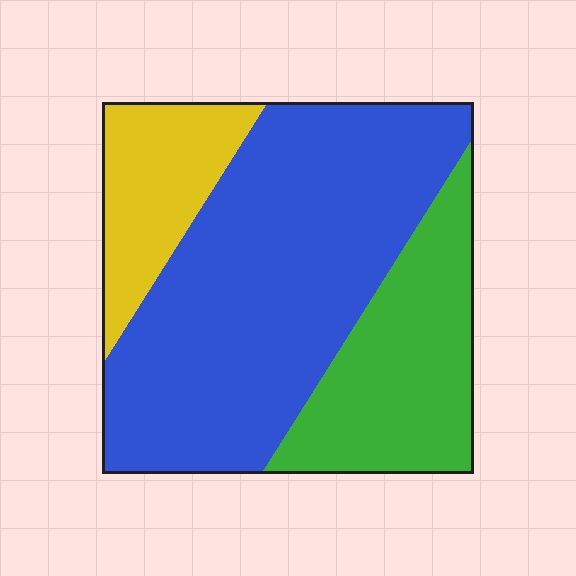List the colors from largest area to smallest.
From largest to smallest: blue, green, yellow.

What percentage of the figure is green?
Green takes up about one quarter (1/4) of the figure.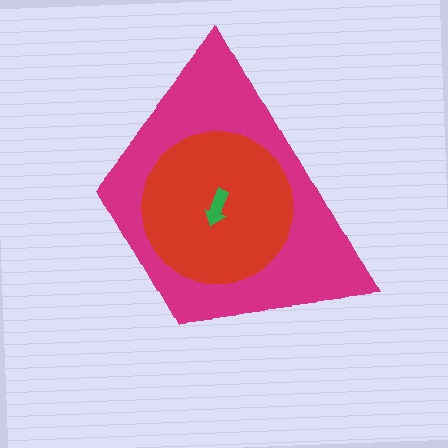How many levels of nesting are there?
3.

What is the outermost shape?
The magenta trapezoid.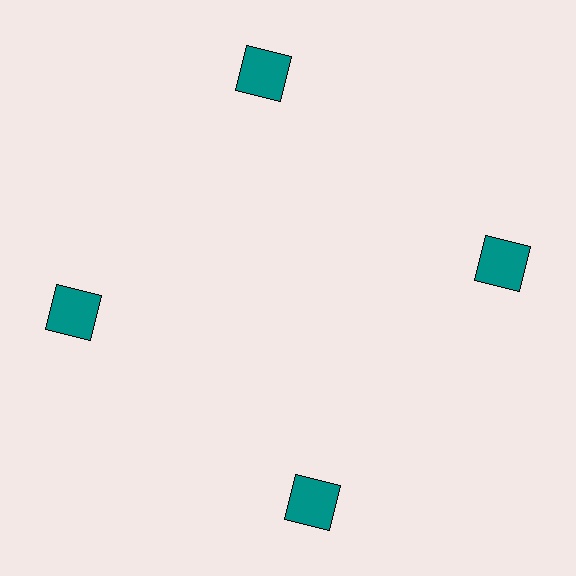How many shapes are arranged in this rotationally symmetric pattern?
There are 4 shapes, arranged in 4 groups of 1.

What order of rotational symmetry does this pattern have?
This pattern has 4-fold rotational symmetry.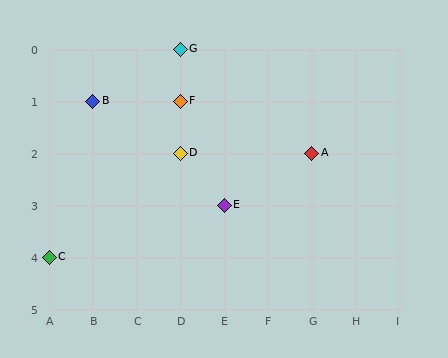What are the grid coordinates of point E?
Point E is at grid coordinates (E, 3).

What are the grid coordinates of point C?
Point C is at grid coordinates (A, 4).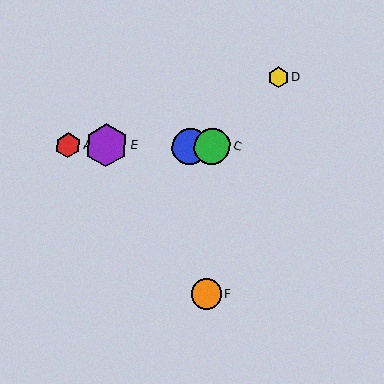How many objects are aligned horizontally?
4 objects (A, B, C, E) are aligned horizontally.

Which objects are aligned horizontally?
Objects A, B, C, E are aligned horizontally.